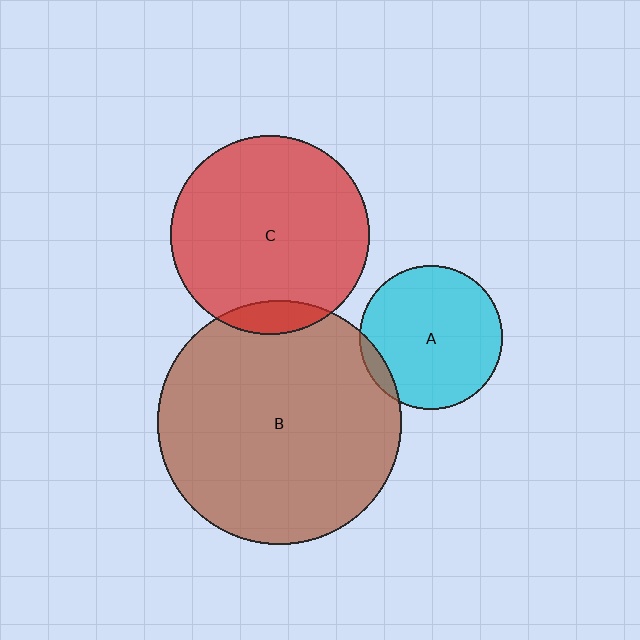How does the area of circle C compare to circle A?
Approximately 1.9 times.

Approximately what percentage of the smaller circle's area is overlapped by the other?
Approximately 5%.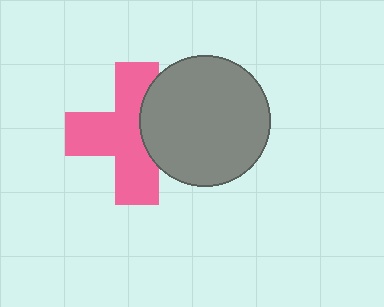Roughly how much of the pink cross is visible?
Most of it is visible (roughly 68%).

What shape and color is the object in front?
The object in front is a gray circle.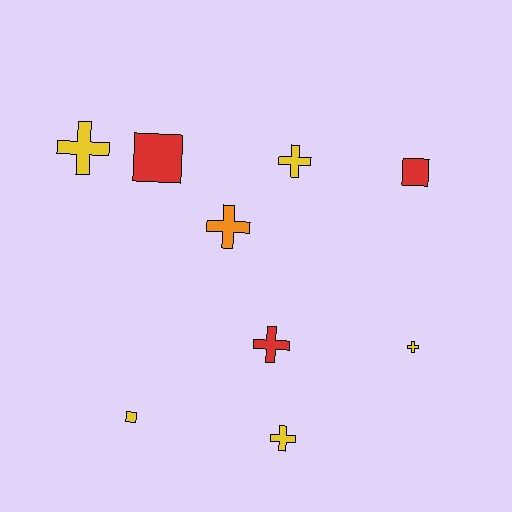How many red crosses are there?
There is 1 red cross.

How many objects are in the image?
There are 9 objects.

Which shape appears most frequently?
Cross, with 6 objects.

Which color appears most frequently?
Yellow, with 5 objects.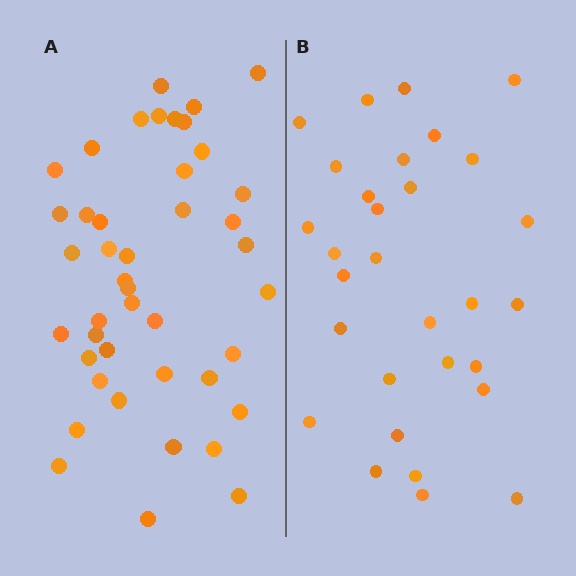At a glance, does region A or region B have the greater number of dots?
Region A (the left region) has more dots.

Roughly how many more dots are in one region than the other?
Region A has approximately 15 more dots than region B.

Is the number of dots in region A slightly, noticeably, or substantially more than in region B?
Region A has noticeably more, but not dramatically so. The ratio is roughly 1.4 to 1.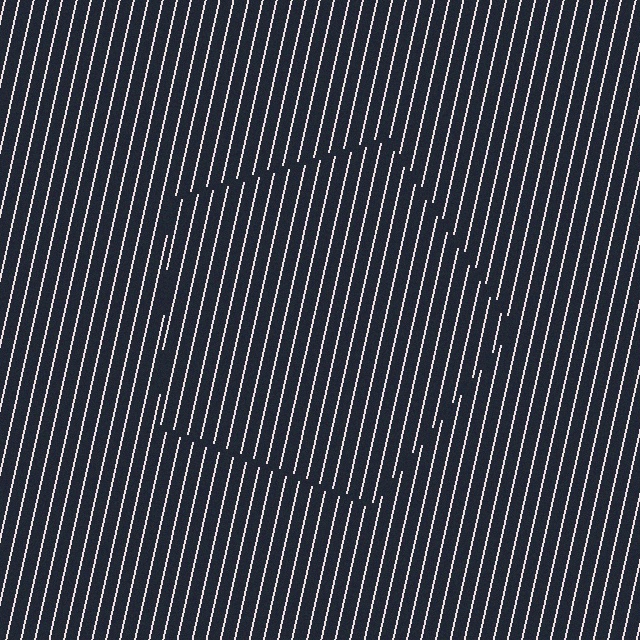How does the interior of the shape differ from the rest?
The interior of the shape contains the same grating, shifted by half a period — the contour is defined by the phase discontinuity where line-ends from the inner and outer gratings abut.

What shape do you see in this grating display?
An illusory pentagon. The interior of the shape contains the same grating, shifted by half a period — the contour is defined by the phase discontinuity where line-ends from the inner and outer gratings abut.